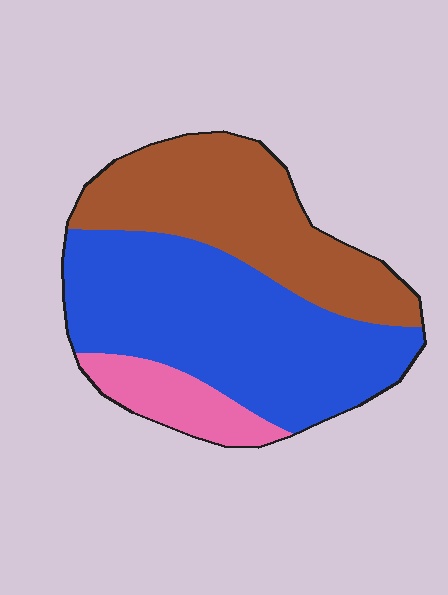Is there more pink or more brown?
Brown.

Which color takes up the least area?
Pink, at roughly 10%.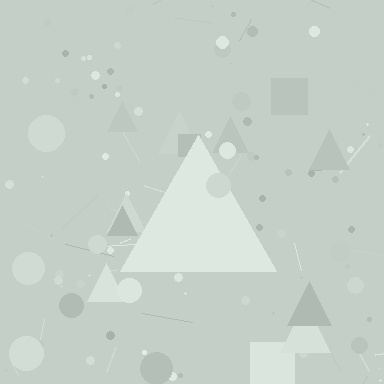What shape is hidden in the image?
A triangle is hidden in the image.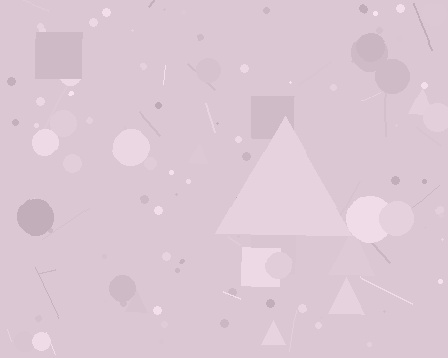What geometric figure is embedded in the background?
A triangle is embedded in the background.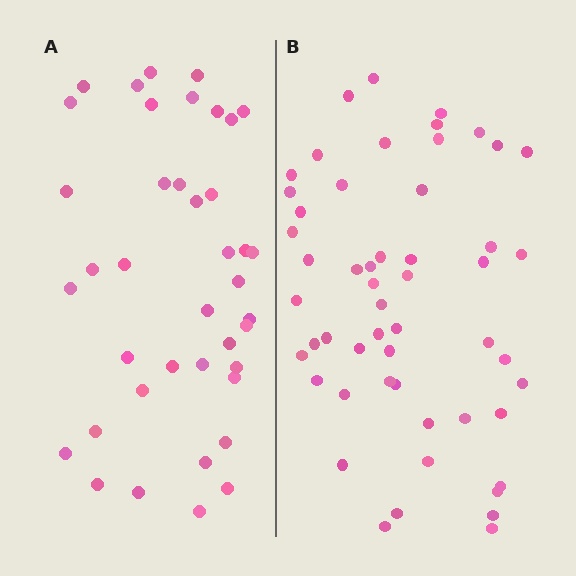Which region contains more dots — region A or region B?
Region B (the right region) has more dots.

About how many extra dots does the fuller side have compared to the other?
Region B has approximately 15 more dots than region A.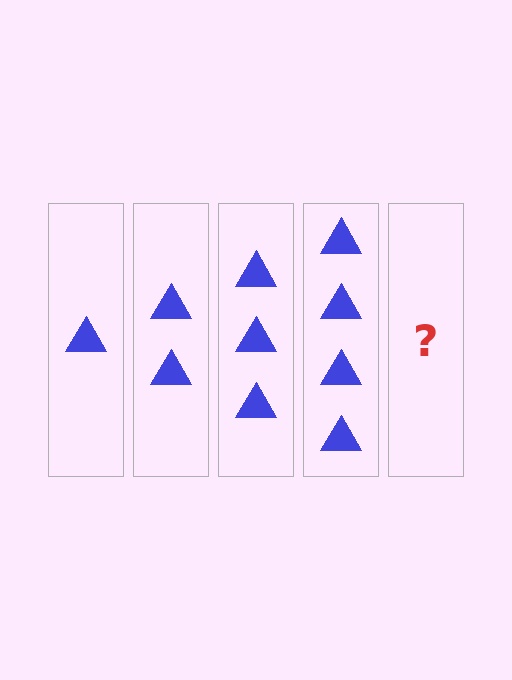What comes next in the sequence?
The next element should be 5 triangles.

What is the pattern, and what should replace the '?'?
The pattern is that each step adds one more triangle. The '?' should be 5 triangles.